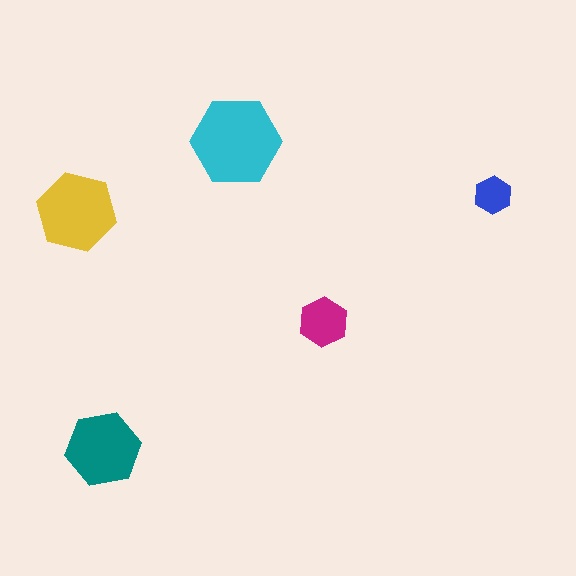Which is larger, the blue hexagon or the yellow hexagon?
The yellow one.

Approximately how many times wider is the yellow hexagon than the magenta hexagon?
About 1.5 times wider.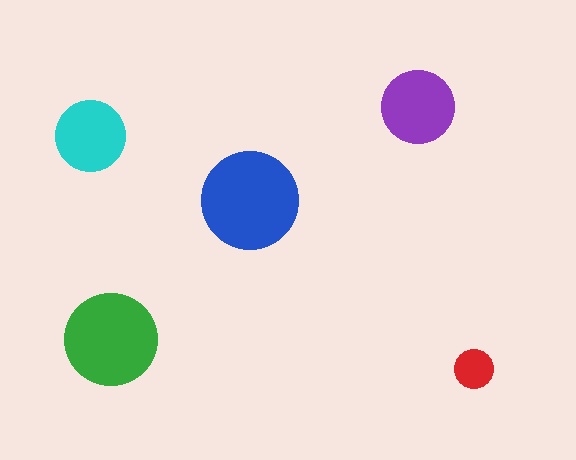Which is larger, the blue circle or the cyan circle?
The blue one.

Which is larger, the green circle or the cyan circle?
The green one.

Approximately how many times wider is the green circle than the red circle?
About 2.5 times wider.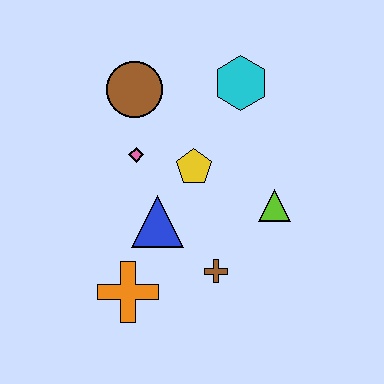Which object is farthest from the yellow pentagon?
The orange cross is farthest from the yellow pentagon.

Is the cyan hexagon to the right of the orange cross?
Yes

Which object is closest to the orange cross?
The blue triangle is closest to the orange cross.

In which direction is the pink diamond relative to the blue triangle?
The pink diamond is above the blue triangle.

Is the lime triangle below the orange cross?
No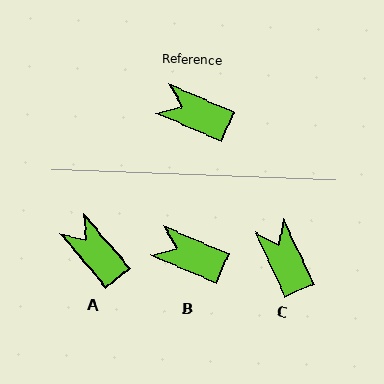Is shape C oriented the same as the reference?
No, it is off by about 42 degrees.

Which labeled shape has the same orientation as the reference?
B.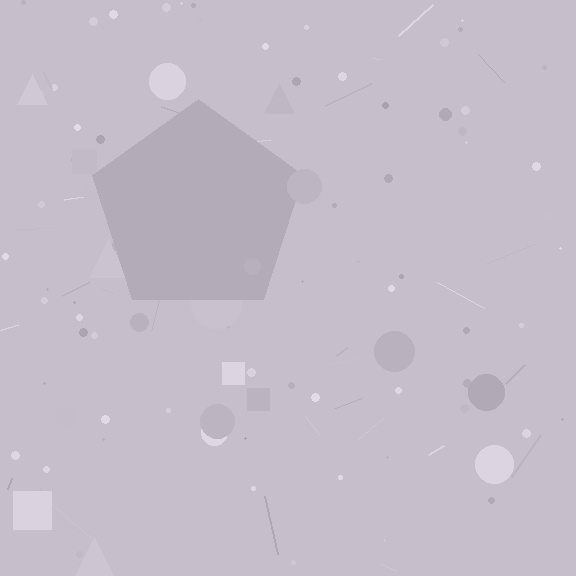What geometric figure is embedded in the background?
A pentagon is embedded in the background.